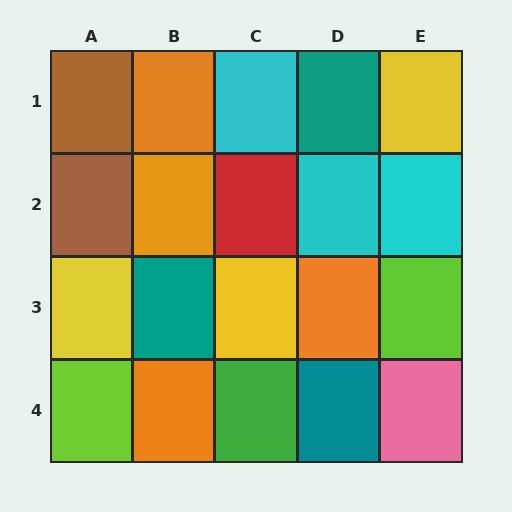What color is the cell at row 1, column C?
Cyan.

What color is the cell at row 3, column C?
Yellow.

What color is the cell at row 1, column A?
Brown.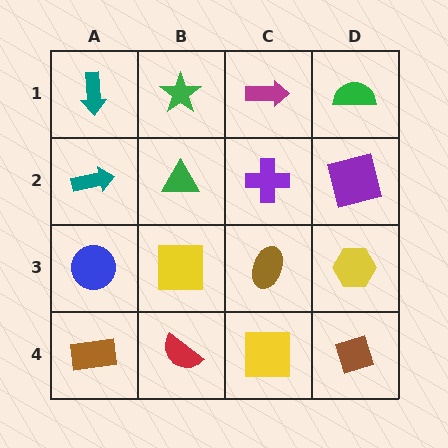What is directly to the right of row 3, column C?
A yellow hexagon.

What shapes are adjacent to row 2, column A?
A teal arrow (row 1, column A), a blue circle (row 3, column A), a green triangle (row 2, column B).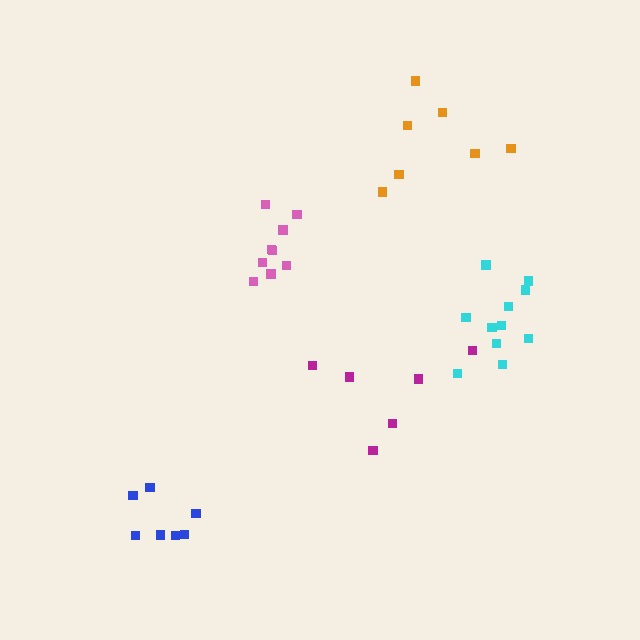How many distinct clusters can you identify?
There are 5 distinct clusters.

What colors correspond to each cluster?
The clusters are colored: pink, blue, magenta, orange, cyan.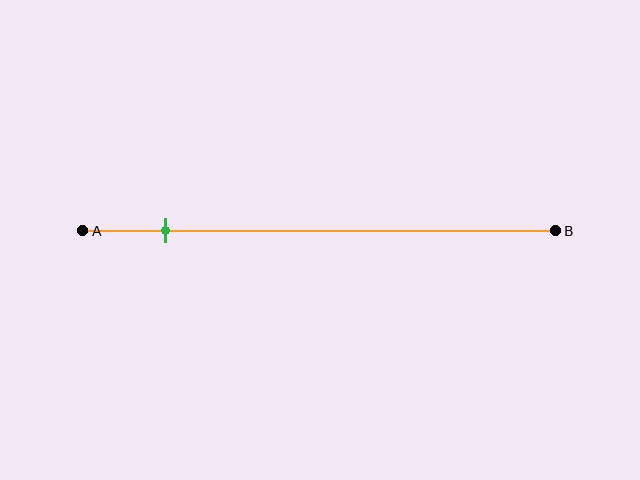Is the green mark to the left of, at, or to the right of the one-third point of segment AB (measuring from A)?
The green mark is to the left of the one-third point of segment AB.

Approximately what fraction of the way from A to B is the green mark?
The green mark is approximately 20% of the way from A to B.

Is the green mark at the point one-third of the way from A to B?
No, the mark is at about 20% from A, not at the 33% one-third point.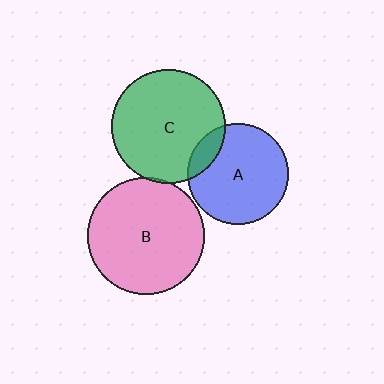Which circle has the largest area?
Circle B (pink).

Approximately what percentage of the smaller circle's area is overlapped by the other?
Approximately 5%.